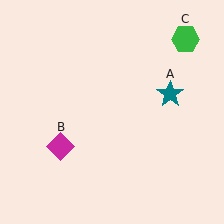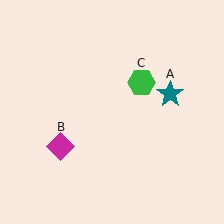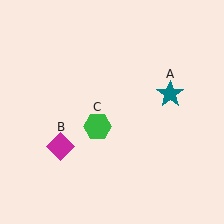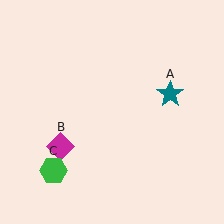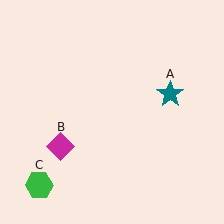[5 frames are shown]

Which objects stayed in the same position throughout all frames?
Teal star (object A) and magenta diamond (object B) remained stationary.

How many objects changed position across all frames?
1 object changed position: green hexagon (object C).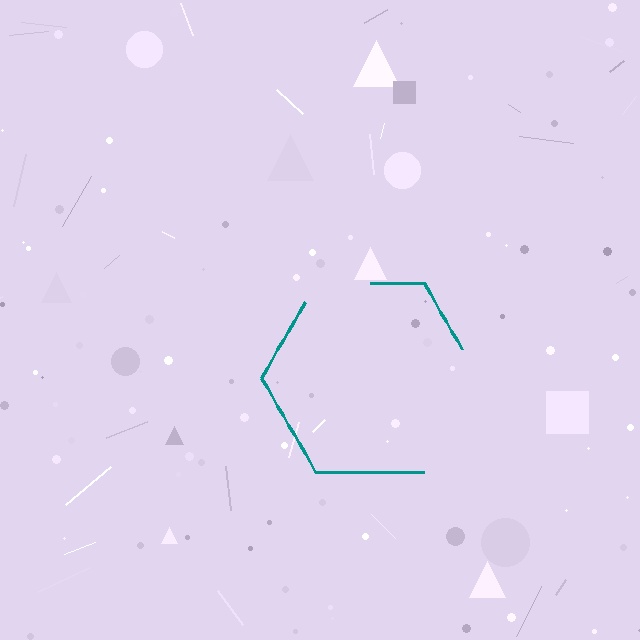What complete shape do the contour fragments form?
The contour fragments form a hexagon.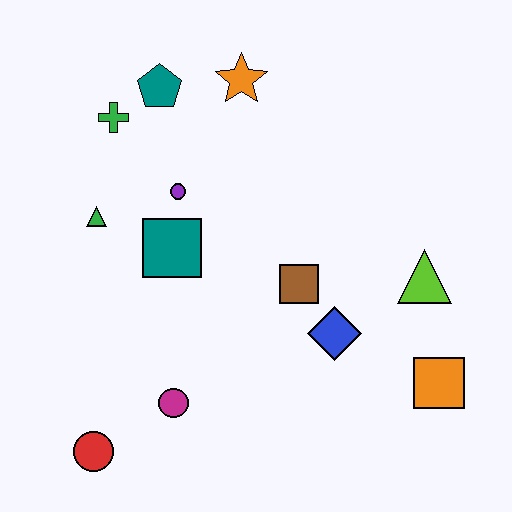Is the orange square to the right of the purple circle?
Yes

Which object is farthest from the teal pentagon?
The orange square is farthest from the teal pentagon.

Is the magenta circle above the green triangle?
No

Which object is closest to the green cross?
The teal pentagon is closest to the green cross.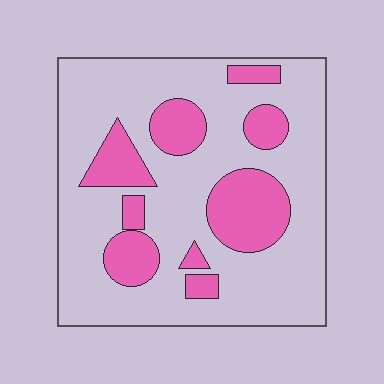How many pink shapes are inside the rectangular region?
9.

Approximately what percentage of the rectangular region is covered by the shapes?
Approximately 25%.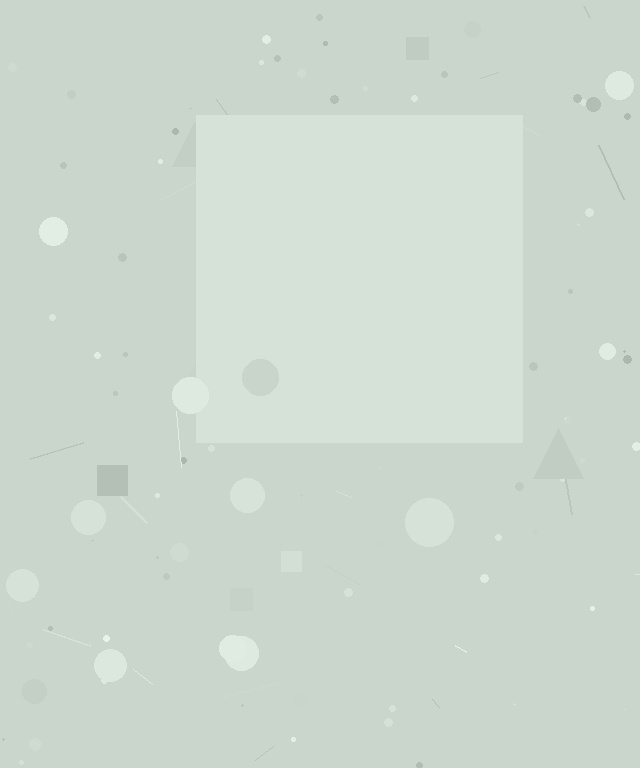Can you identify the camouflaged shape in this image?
The camouflaged shape is a square.